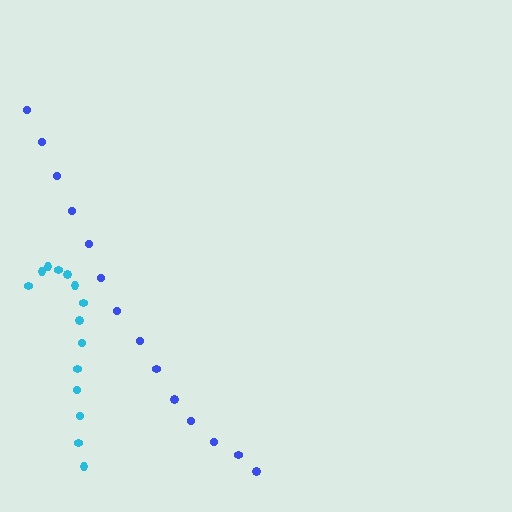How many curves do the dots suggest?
There are 2 distinct paths.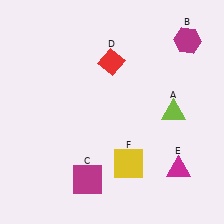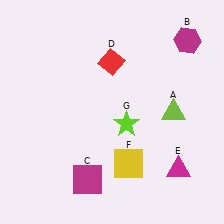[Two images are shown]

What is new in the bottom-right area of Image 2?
A lime star (G) was added in the bottom-right area of Image 2.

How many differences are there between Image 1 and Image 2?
There is 1 difference between the two images.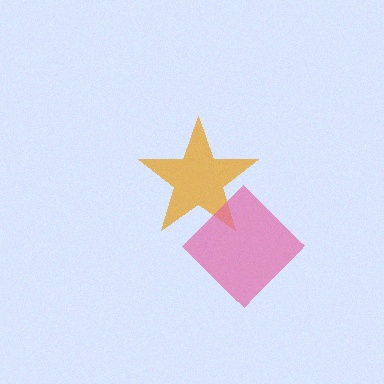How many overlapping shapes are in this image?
There are 2 overlapping shapes in the image.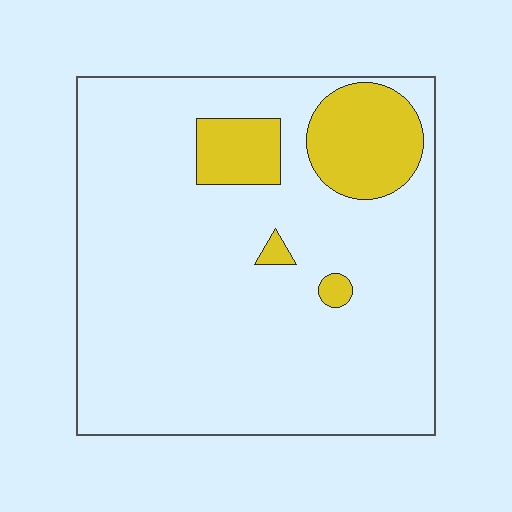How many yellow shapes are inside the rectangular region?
4.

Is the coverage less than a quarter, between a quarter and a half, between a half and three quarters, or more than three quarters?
Less than a quarter.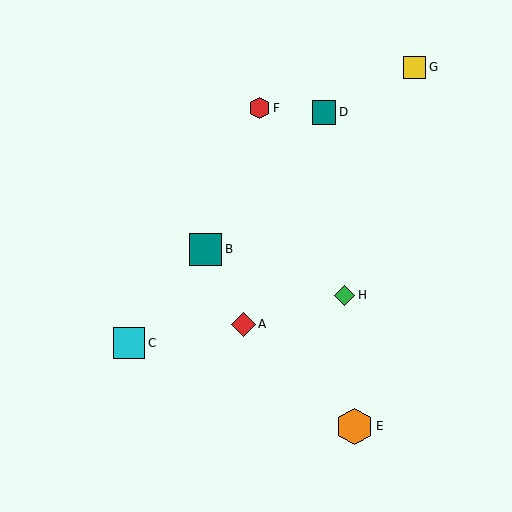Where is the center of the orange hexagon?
The center of the orange hexagon is at (355, 426).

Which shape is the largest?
The orange hexagon (labeled E) is the largest.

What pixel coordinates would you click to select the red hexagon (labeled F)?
Click at (260, 108) to select the red hexagon F.